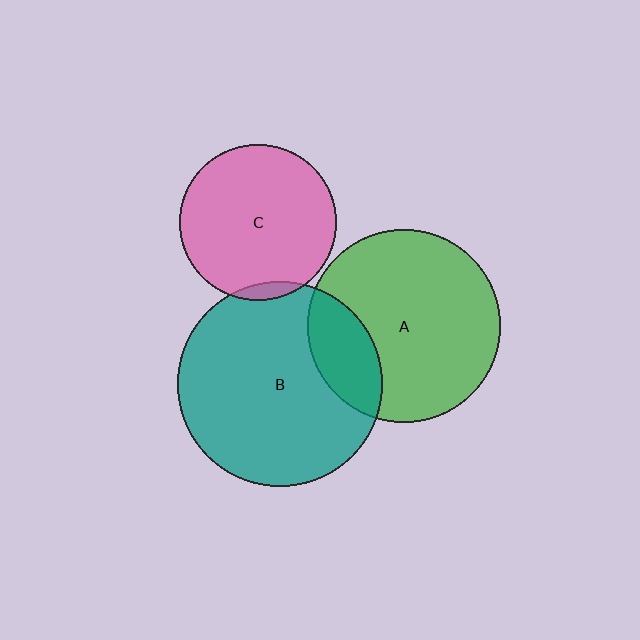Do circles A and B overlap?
Yes.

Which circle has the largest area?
Circle B (teal).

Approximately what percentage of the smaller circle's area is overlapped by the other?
Approximately 20%.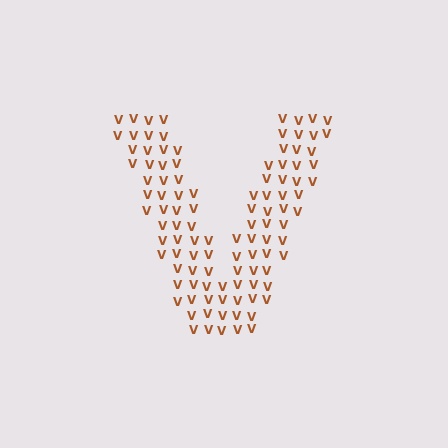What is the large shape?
The large shape is the letter V.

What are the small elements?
The small elements are letter V's.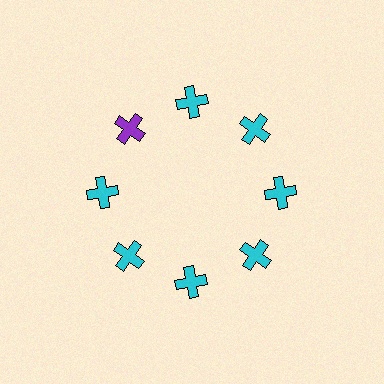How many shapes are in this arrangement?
There are 8 shapes arranged in a ring pattern.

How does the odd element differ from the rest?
It has a different color: purple instead of cyan.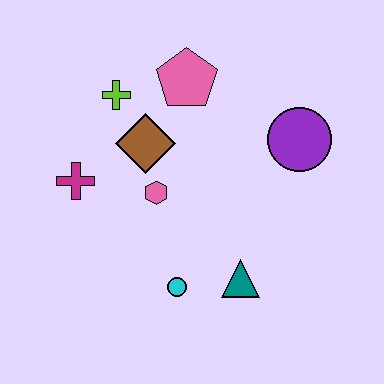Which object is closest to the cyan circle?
The teal triangle is closest to the cyan circle.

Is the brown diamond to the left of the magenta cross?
No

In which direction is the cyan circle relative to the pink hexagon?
The cyan circle is below the pink hexagon.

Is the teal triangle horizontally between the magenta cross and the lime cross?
No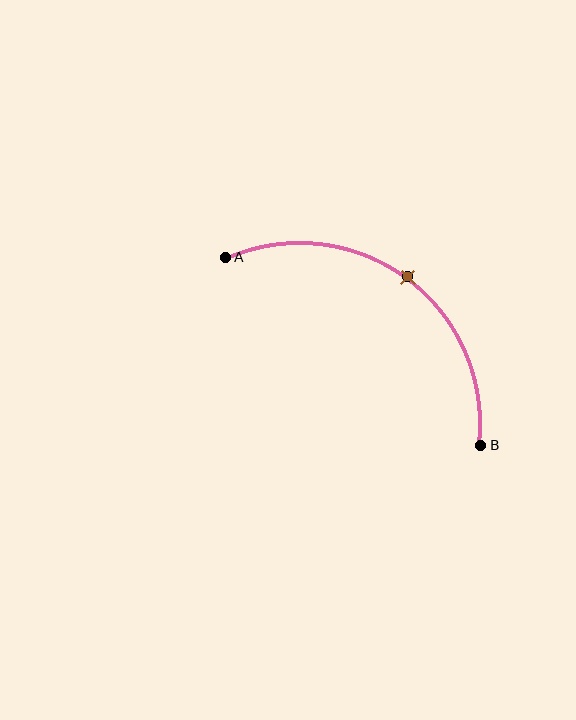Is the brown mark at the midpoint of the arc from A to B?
Yes. The brown mark lies on the arc at equal arc-length from both A and B — it is the arc midpoint.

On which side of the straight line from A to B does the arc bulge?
The arc bulges above and to the right of the straight line connecting A and B.